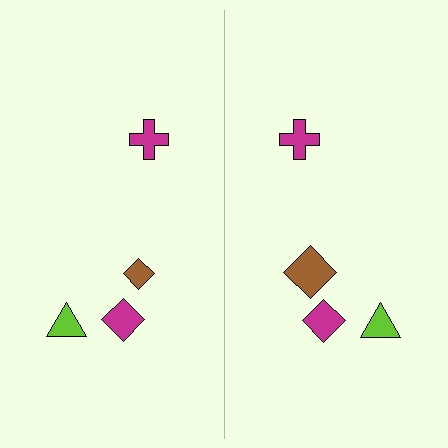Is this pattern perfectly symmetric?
No, the pattern is not perfectly symmetric. The brown diamond on the right side has a different size than its mirror counterpart.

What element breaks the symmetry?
The brown diamond on the right side has a different size than its mirror counterpart.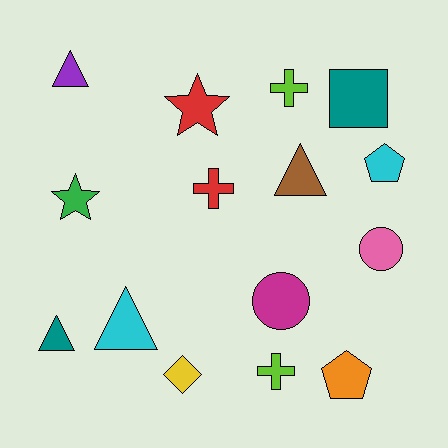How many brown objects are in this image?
There is 1 brown object.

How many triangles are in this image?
There are 4 triangles.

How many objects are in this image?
There are 15 objects.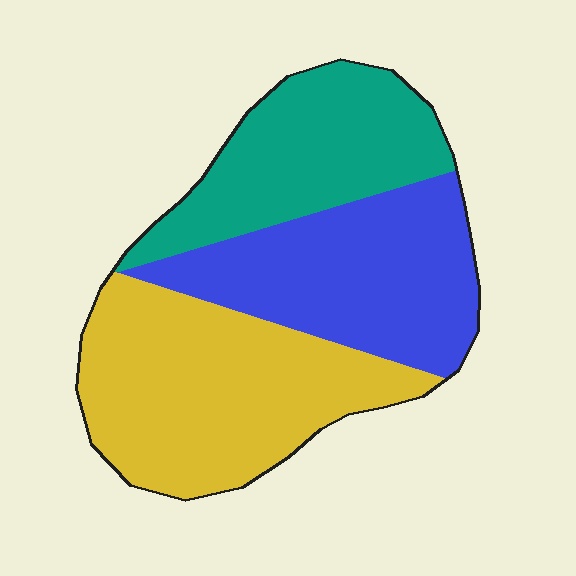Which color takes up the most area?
Yellow, at roughly 40%.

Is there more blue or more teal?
Blue.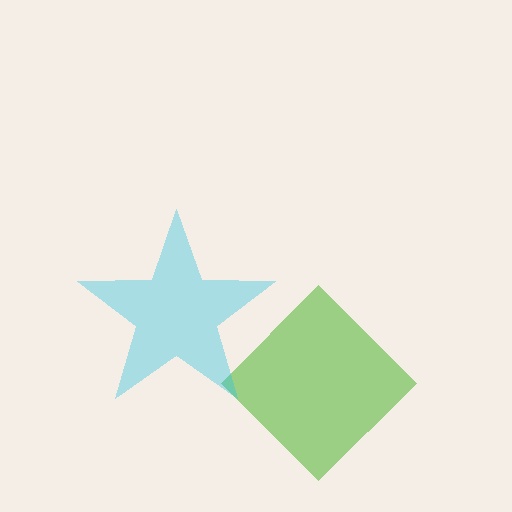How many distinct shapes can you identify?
There are 2 distinct shapes: a lime diamond, a cyan star.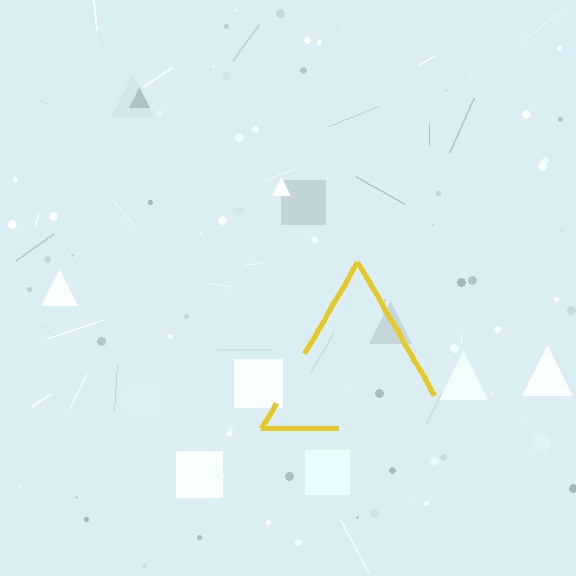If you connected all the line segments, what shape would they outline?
They would outline a triangle.